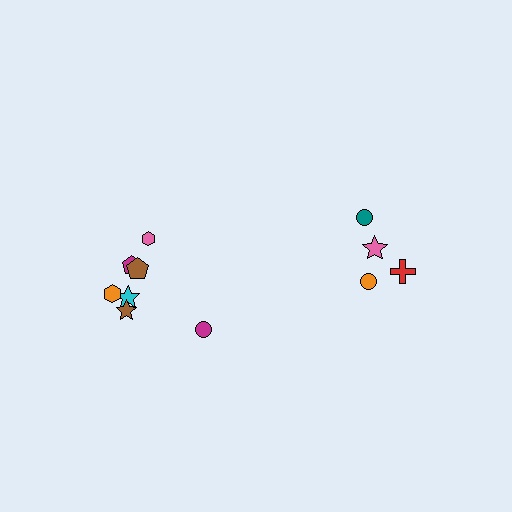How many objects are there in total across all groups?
There are 11 objects.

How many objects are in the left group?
There are 7 objects.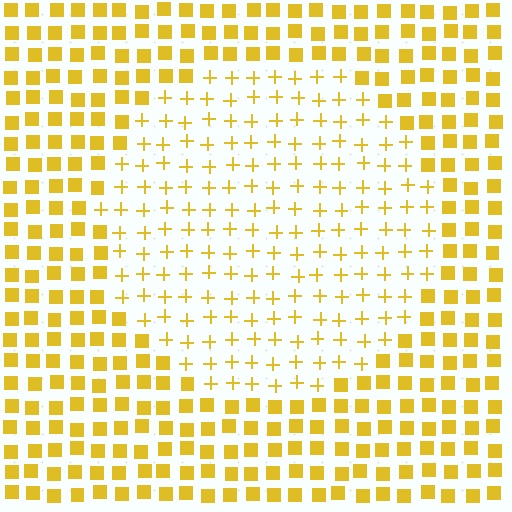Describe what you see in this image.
The image is filled with small yellow elements arranged in a uniform grid. A circle-shaped region contains plus signs, while the surrounding area contains squares. The boundary is defined purely by the change in element shape.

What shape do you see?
I see a circle.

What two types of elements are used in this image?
The image uses plus signs inside the circle region and squares outside it.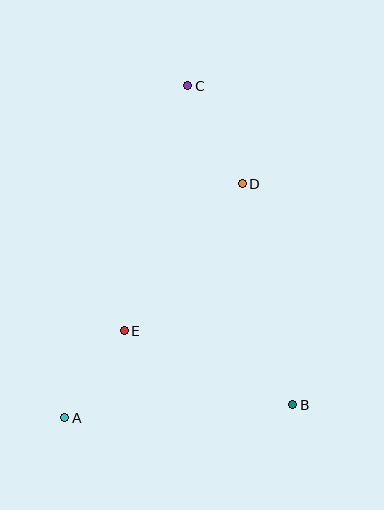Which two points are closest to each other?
Points A and E are closest to each other.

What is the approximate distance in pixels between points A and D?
The distance between A and D is approximately 294 pixels.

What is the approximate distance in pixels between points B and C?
The distance between B and C is approximately 336 pixels.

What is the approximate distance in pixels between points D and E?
The distance between D and E is approximately 188 pixels.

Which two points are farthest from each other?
Points A and C are farthest from each other.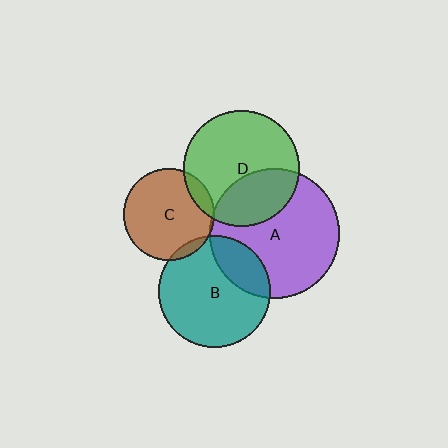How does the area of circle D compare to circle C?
Approximately 1.6 times.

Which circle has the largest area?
Circle A (purple).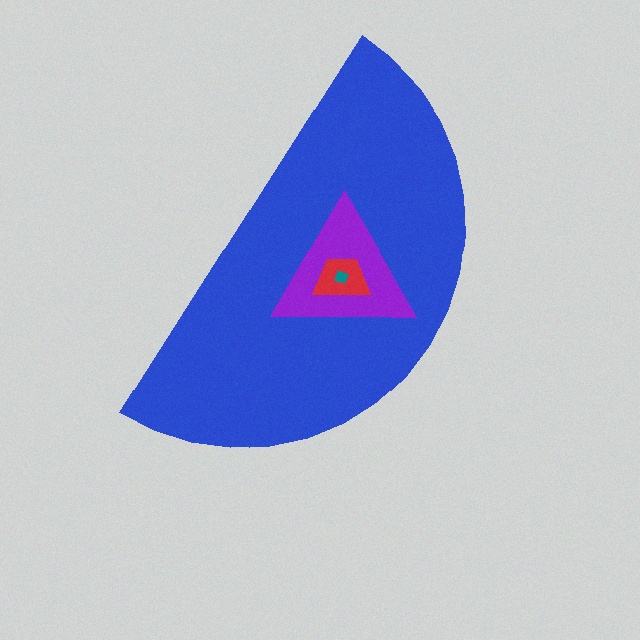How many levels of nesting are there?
4.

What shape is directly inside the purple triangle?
The red trapezoid.